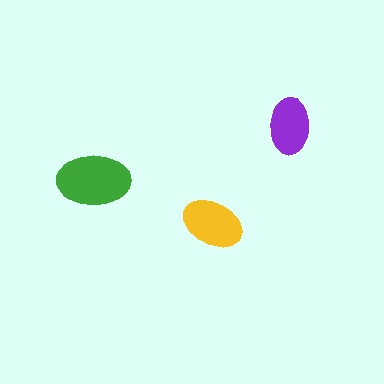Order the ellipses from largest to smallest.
the green one, the yellow one, the purple one.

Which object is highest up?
The purple ellipse is topmost.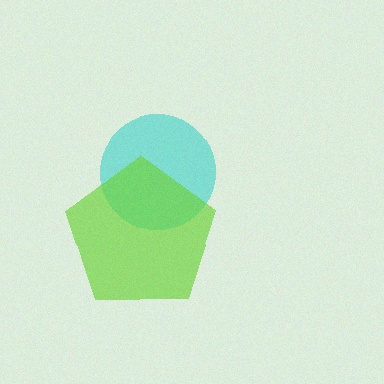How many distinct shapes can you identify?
There are 2 distinct shapes: a cyan circle, a lime pentagon.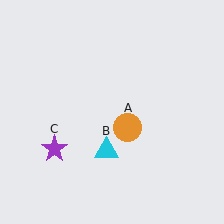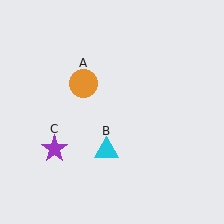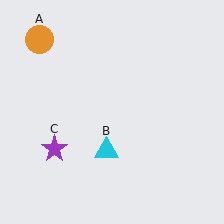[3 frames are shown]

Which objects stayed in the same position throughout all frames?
Cyan triangle (object B) and purple star (object C) remained stationary.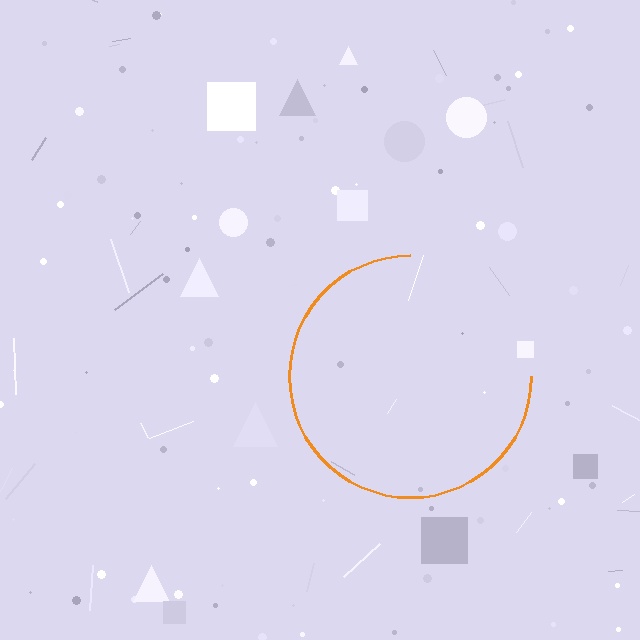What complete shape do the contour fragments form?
The contour fragments form a circle.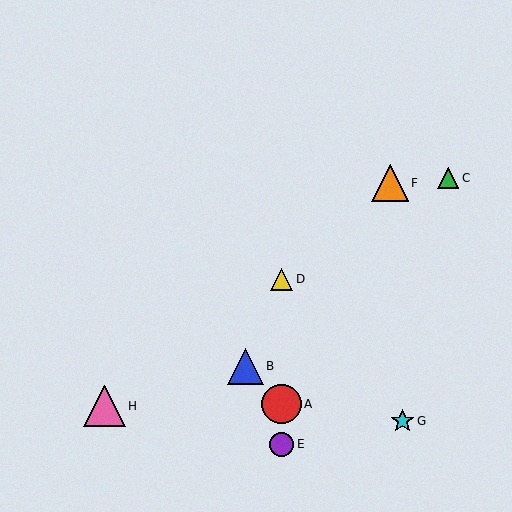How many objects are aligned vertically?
3 objects (A, D, E) are aligned vertically.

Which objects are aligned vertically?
Objects A, D, E are aligned vertically.